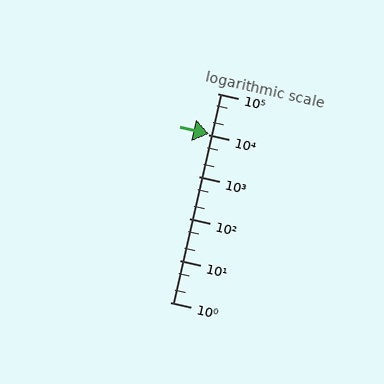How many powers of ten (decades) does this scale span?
The scale spans 5 decades, from 1 to 100000.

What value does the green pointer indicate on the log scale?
The pointer indicates approximately 11000.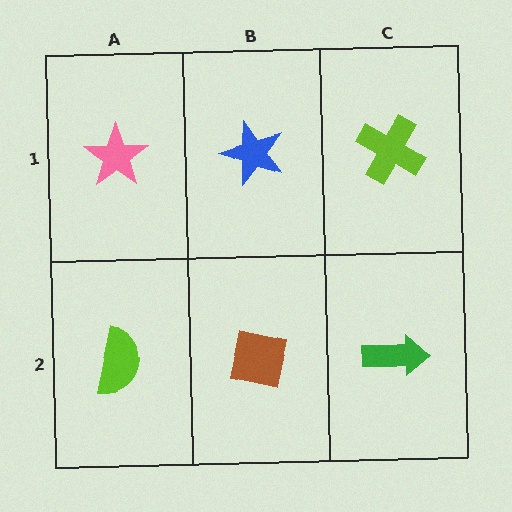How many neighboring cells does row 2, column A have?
2.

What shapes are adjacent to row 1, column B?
A brown square (row 2, column B), a pink star (row 1, column A), a lime cross (row 1, column C).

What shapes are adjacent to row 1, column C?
A green arrow (row 2, column C), a blue star (row 1, column B).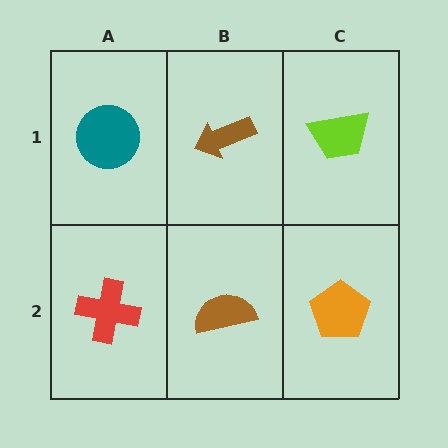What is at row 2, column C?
An orange pentagon.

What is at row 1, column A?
A teal circle.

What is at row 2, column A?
A red cross.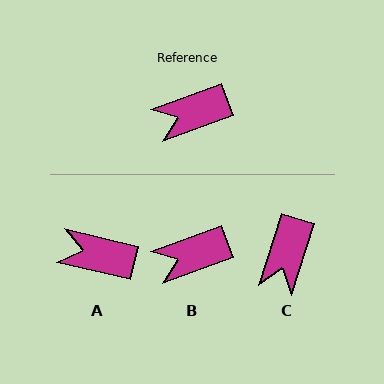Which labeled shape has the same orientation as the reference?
B.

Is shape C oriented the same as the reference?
No, it is off by about 53 degrees.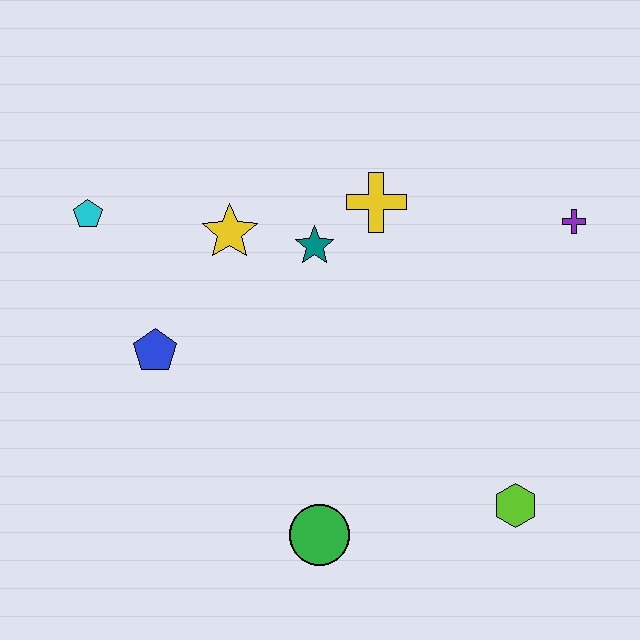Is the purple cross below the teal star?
No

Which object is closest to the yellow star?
The teal star is closest to the yellow star.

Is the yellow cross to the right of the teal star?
Yes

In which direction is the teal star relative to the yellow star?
The teal star is to the right of the yellow star.